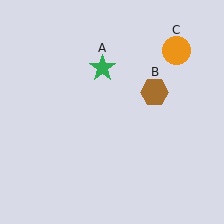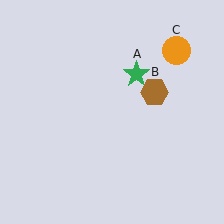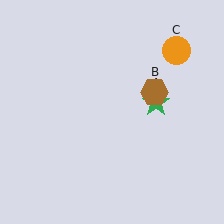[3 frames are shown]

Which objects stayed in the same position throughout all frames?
Brown hexagon (object B) and orange circle (object C) remained stationary.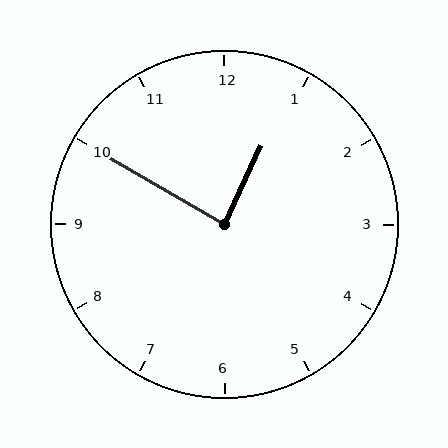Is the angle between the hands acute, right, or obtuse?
It is right.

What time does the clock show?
12:50.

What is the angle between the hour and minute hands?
Approximately 85 degrees.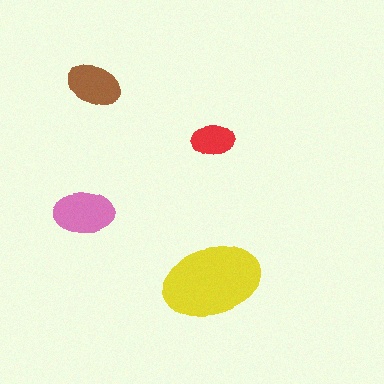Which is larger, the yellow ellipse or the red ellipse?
The yellow one.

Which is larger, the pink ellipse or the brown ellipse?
The pink one.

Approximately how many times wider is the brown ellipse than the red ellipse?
About 1.5 times wider.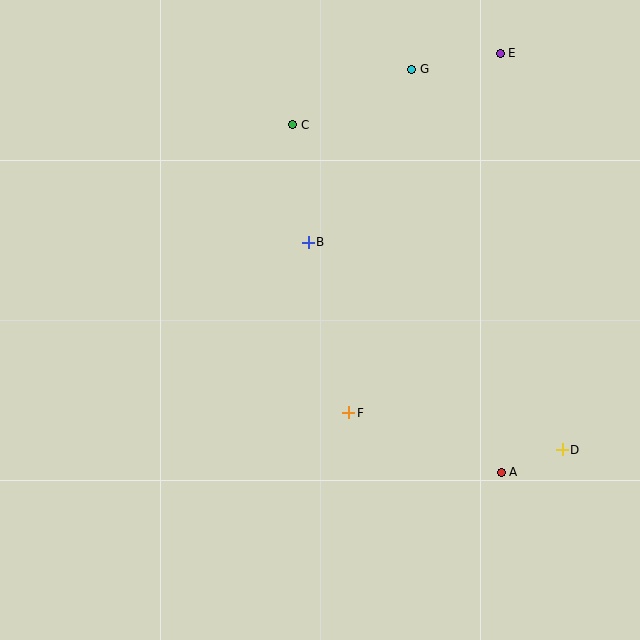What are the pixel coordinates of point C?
Point C is at (293, 125).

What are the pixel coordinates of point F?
Point F is at (349, 413).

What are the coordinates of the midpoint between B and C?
The midpoint between B and C is at (300, 183).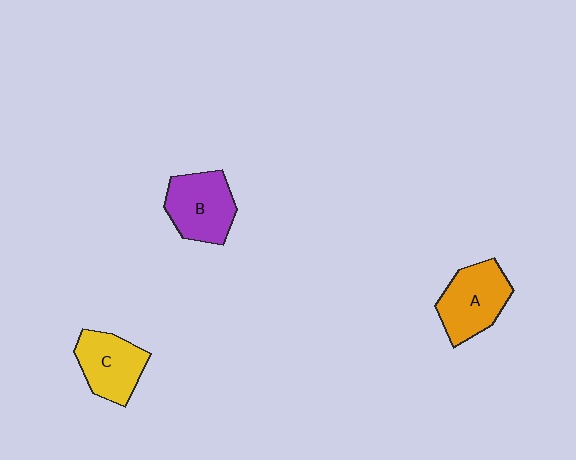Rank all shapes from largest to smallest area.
From largest to smallest: A (orange), B (purple), C (yellow).